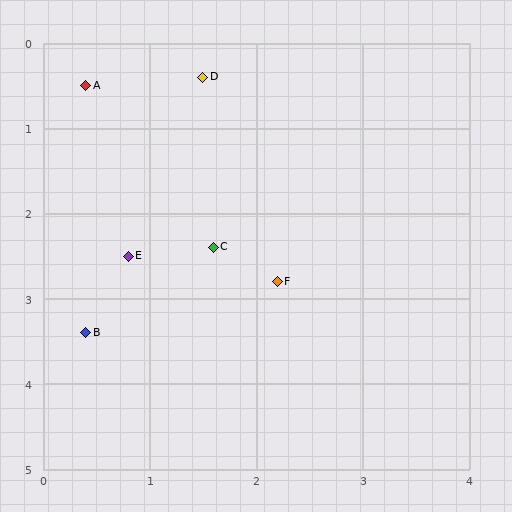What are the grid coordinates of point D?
Point D is at approximately (1.5, 0.4).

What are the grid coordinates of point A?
Point A is at approximately (0.4, 0.5).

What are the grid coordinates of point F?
Point F is at approximately (2.2, 2.8).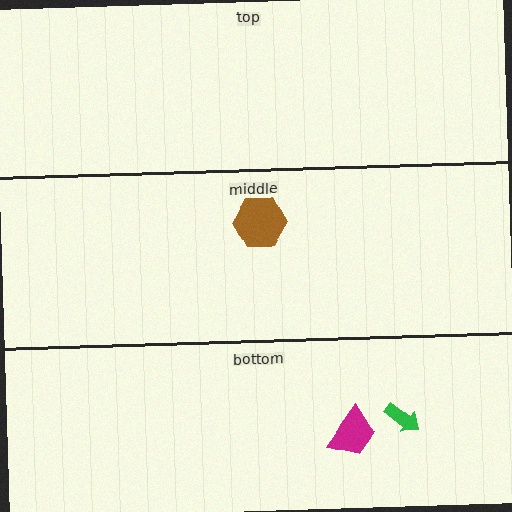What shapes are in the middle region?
The brown hexagon.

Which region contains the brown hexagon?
The middle region.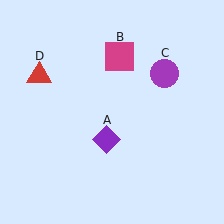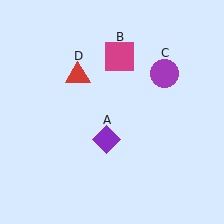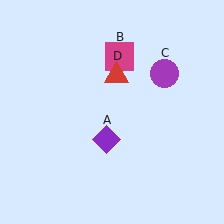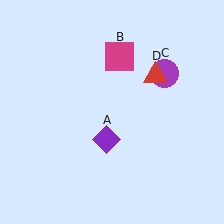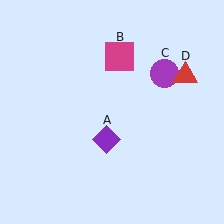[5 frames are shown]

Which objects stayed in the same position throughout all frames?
Purple diamond (object A) and magenta square (object B) and purple circle (object C) remained stationary.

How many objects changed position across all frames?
1 object changed position: red triangle (object D).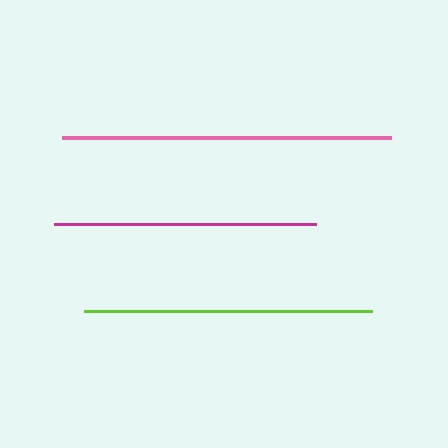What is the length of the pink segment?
The pink segment is approximately 329 pixels long.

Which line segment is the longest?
The pink line is the longest at approximately 329 pixels.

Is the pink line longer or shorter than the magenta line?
The pink line is longer than the magenta line.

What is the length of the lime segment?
The lime segment is approximately 288 pixels long.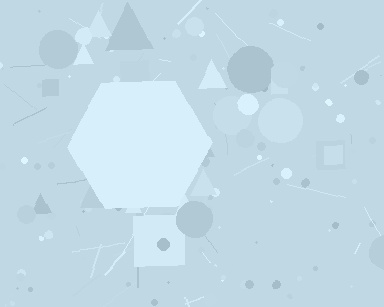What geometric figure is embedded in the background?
A hexagon is embedded in the background.